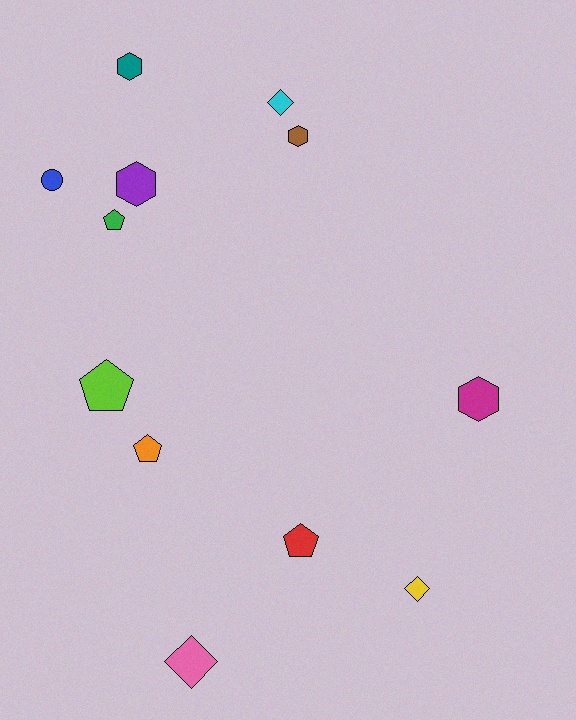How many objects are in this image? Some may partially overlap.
There are 12 objects.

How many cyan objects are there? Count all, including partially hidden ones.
There is 1 cyan object.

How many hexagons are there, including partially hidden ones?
There are 4 hexagons.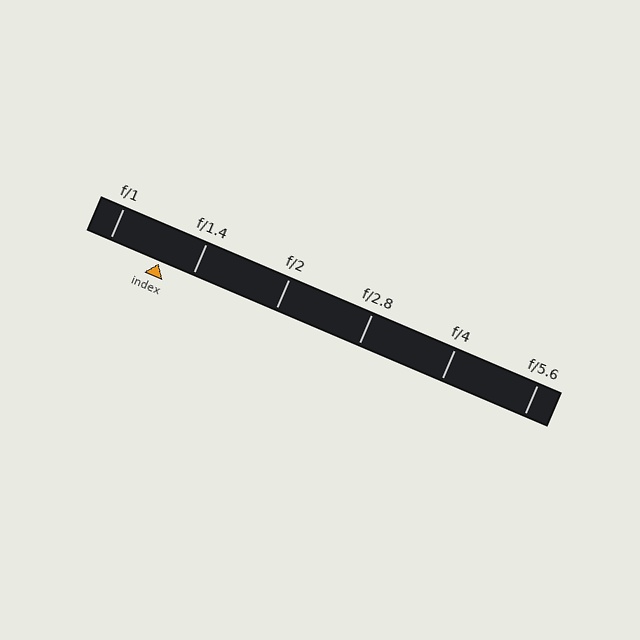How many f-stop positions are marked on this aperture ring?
There are 6 f-stop positions marked.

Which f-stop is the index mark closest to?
The index mark is closest to f/1.4.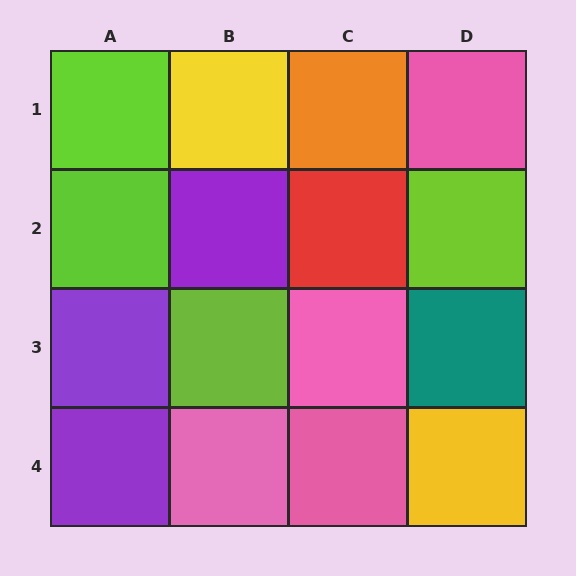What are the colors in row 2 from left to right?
Lime, purple, red, lime.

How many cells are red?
1 cell is red.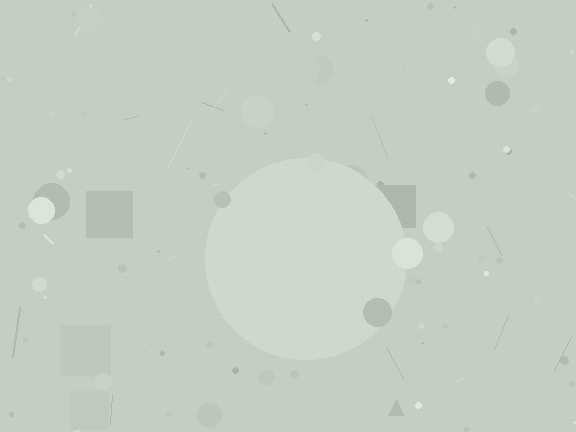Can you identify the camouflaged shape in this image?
The camouflaged shape is a circle.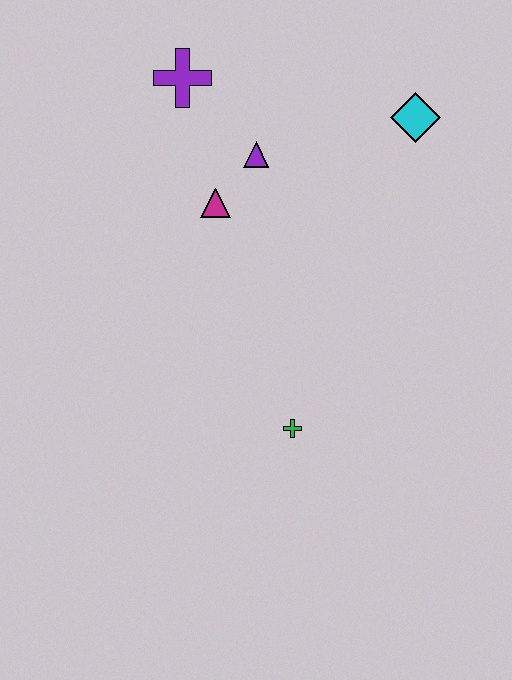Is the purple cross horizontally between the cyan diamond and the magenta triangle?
No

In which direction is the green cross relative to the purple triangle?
The green cross is below the purple triangle.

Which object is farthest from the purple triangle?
The green cross is farthest from the purple triangle.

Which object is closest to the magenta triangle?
The purple triangle is closest to the magenta triangle.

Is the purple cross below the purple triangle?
No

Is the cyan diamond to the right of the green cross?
Yes